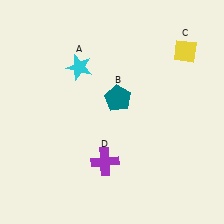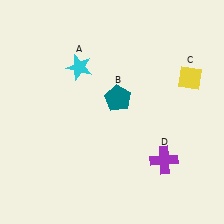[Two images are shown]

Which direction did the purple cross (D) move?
The purple cross (D) moved right.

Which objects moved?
The objects that moved are: the yellow diamond (C), the purple cross (D).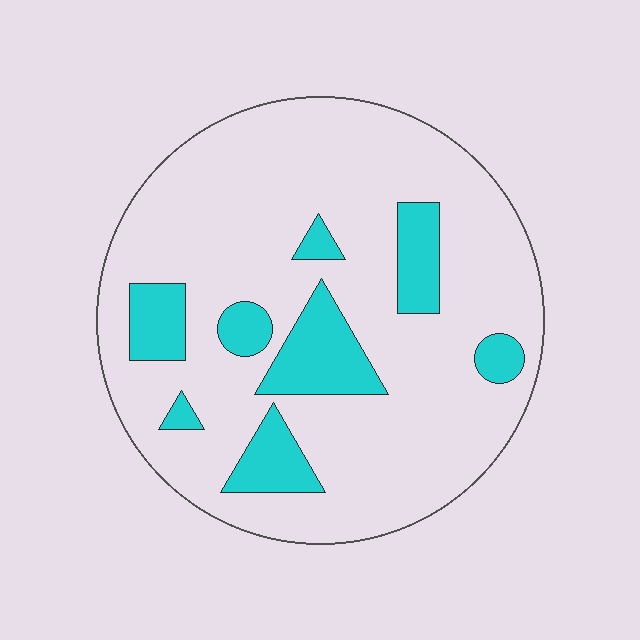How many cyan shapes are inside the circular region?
8.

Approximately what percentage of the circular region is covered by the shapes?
Approximately 20%.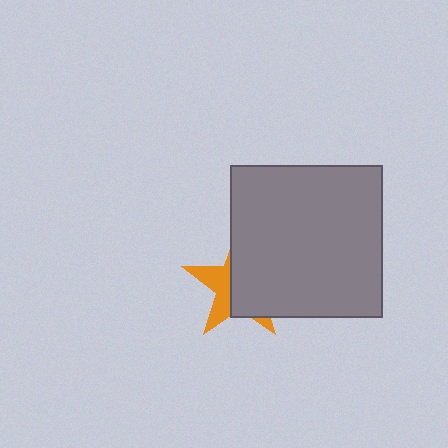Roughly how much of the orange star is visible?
A small part of it is visible (roughly 37%).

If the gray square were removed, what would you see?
You would see the complete orange star.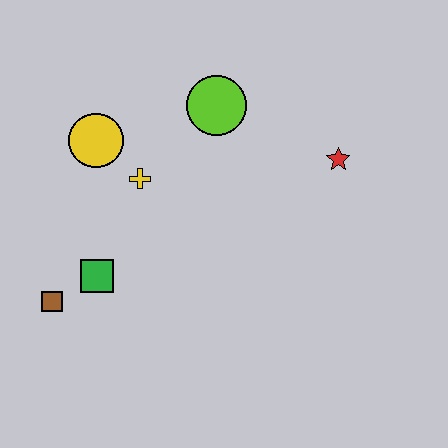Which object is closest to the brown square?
The green square is closest to the brown square.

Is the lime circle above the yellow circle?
Yes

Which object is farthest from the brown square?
The red star is farthest from the brown square.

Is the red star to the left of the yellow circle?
No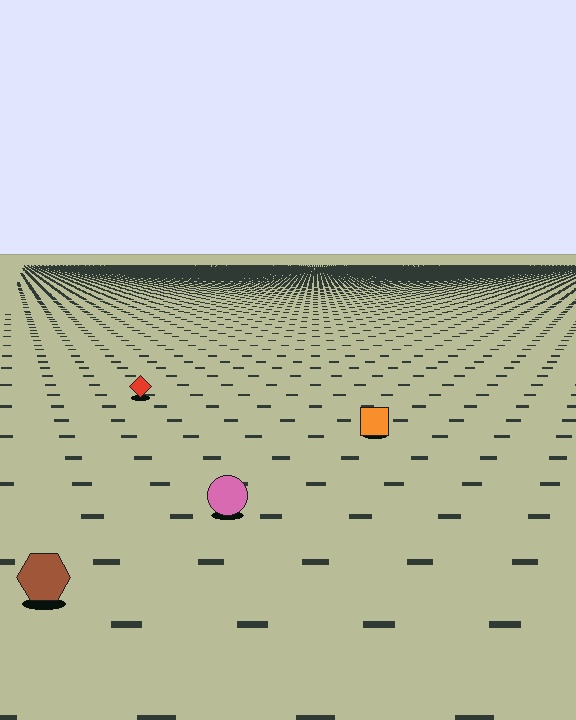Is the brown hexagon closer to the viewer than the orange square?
Yes. The brown hexagon is closer — you can tell from the texture gradient: the ground texture is coarser near it.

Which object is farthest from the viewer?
The red diamond is farthest from the viewer. It appears smaller and the ground texture around it is denser.